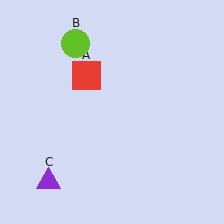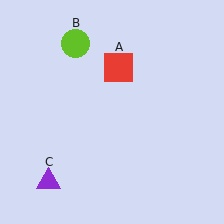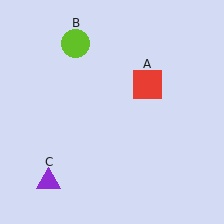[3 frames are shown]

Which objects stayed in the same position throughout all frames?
Lime circle (object B) and purple triangle (object C) remained stationary.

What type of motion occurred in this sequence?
The red square (object A) rotated clockwise around the center of the scene.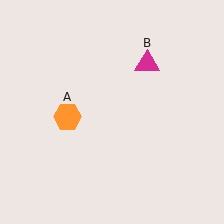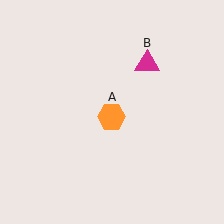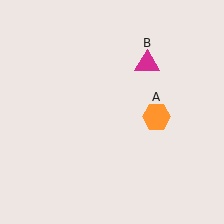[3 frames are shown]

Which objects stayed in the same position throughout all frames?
Magenta triangle (object B) remained stationary.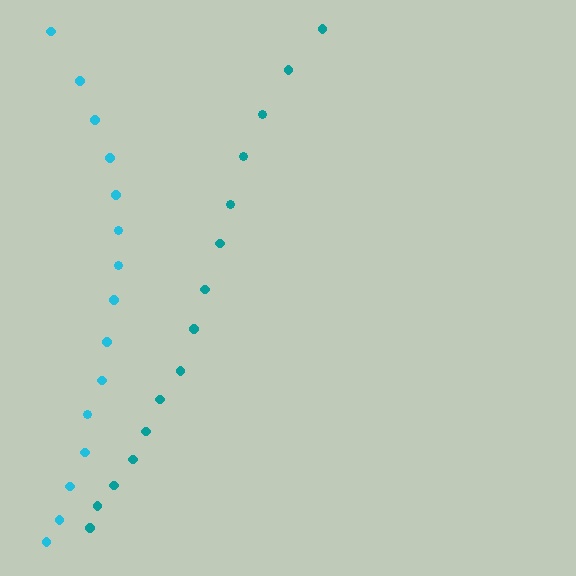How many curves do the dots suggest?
There are 2 distinct paths.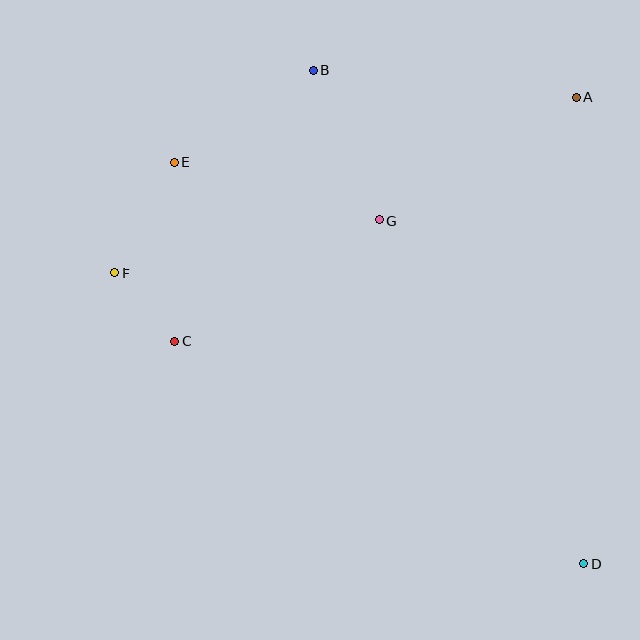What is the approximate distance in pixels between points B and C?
The distance between B and C is approximately 305 pixels.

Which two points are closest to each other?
Points C and F are closest to each other.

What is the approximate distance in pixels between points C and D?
The distance between C and D is approximately 466 pixels.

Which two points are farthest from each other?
Points D and E are farthest from each other.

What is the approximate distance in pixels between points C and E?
The distance between C and E is approximately 179 pixels.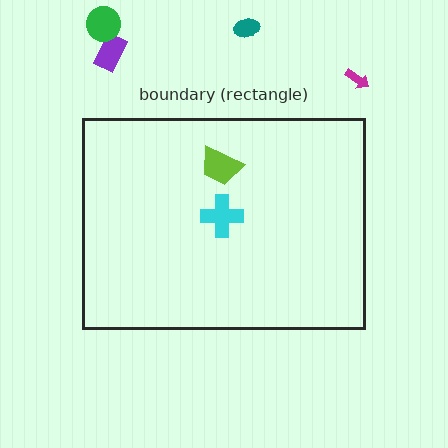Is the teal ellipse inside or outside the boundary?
Outside.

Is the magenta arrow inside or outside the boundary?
Outside.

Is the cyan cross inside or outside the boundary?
Inside.